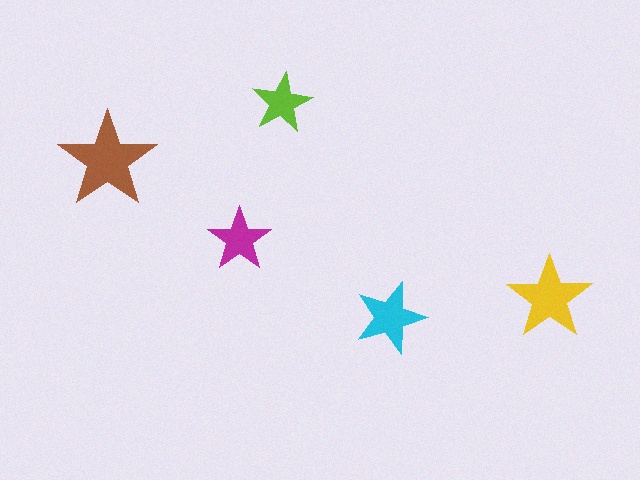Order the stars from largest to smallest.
the brown one, the yellow one, the cyan one, the magenta one, the lime one.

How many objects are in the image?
There are 5 objects in the image.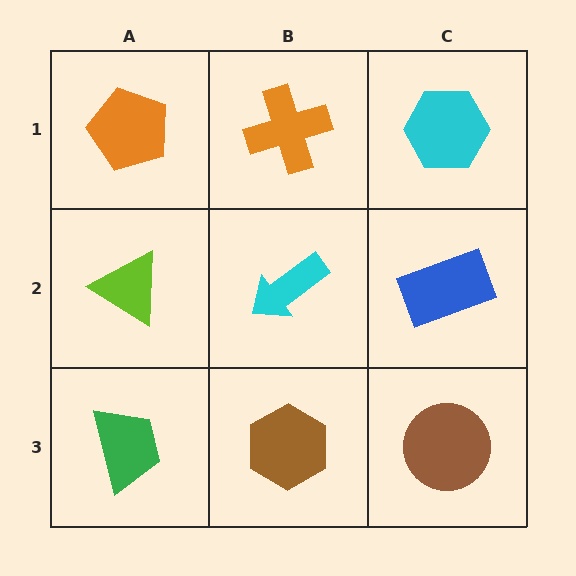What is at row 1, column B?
An orange cross.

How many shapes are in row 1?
3 shapes.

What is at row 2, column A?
A lime triangle.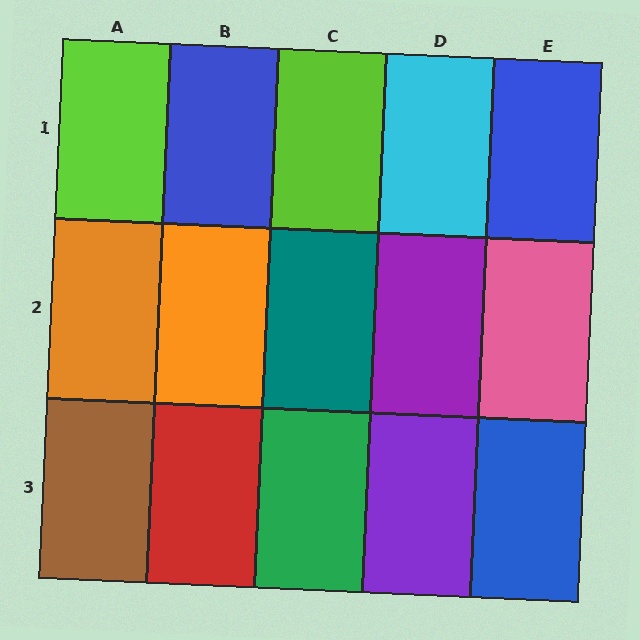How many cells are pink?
1 cell is pink.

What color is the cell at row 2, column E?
Pink.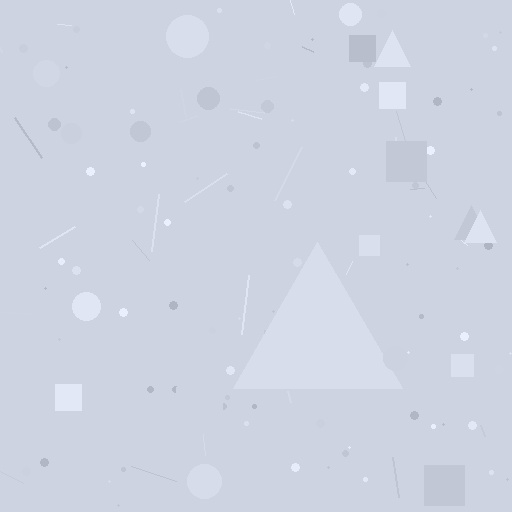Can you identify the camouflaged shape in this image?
The camouflaged shape is a triangle.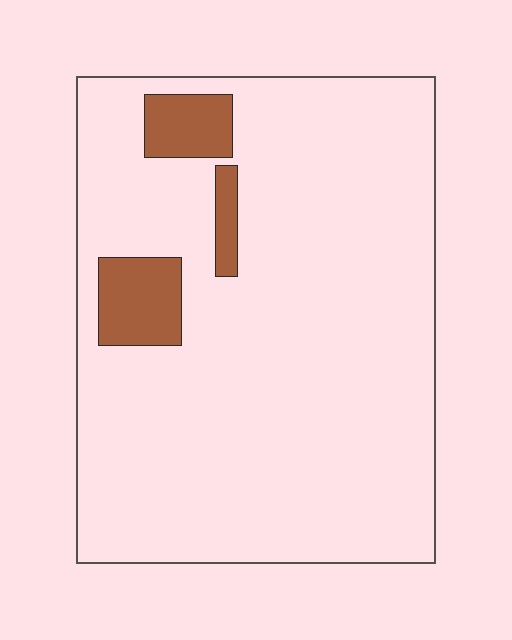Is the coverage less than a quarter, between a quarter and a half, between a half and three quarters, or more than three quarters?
Less than a quarter.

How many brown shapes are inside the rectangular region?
3.